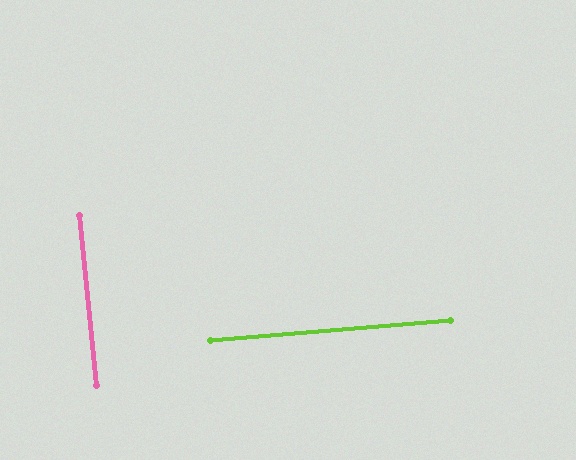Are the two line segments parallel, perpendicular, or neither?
Perpendicular — they meet at approximately 89°.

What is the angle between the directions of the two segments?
Approximately 89 degrees.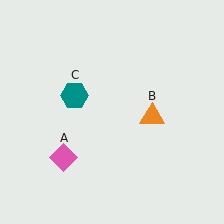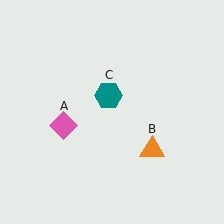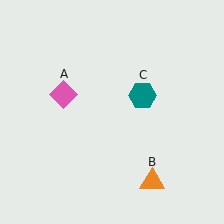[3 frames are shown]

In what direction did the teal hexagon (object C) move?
The teal hexagon (object C) moved right.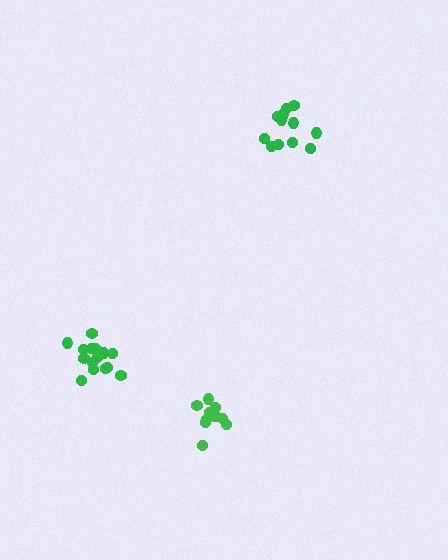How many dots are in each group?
Group 1: 16 dots, Group 2: 10 dots, Group 3: 13 dots (39 total).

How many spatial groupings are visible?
There are 3 spatial groupings.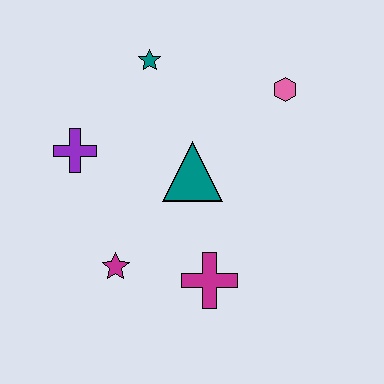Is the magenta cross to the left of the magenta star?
No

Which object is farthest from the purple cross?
The pink hexagon is farthest from the purple cross.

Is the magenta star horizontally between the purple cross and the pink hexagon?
Yes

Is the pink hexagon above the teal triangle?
Yes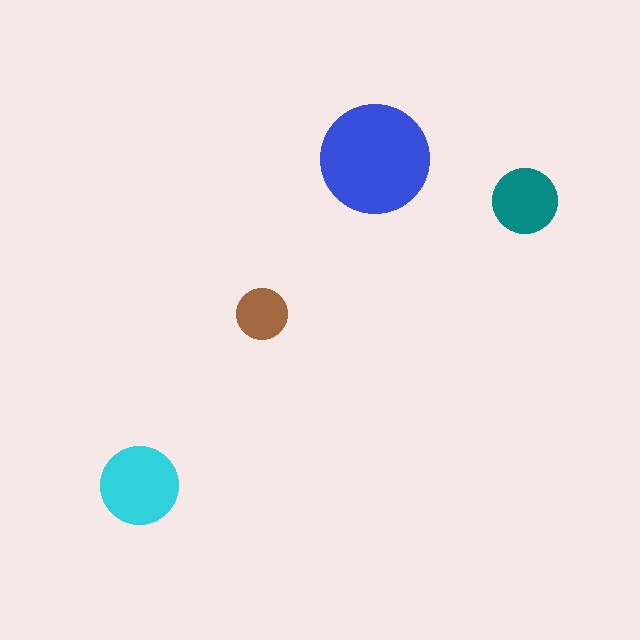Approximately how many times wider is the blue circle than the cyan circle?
About 1.5 times wider.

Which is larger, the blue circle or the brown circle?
The blue one.